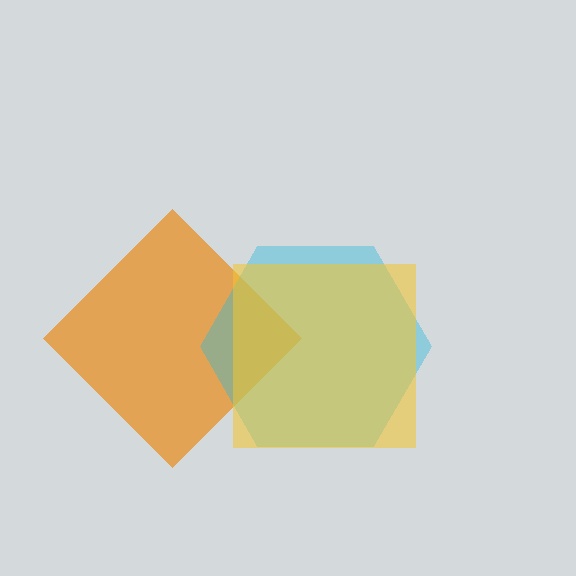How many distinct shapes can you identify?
There are 3 distinct shapes: an orange diamond, a cyan hexagon, a yellow square.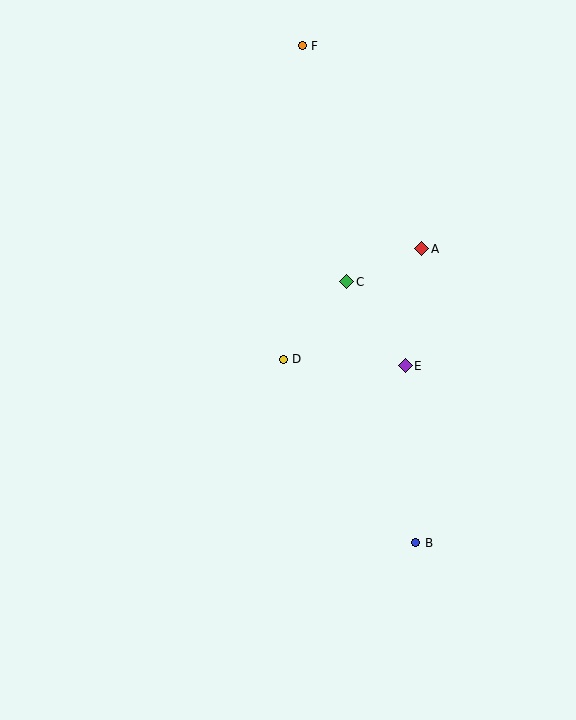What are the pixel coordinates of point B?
Point B is at (416, 543).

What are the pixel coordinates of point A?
Point A is at (422, 249).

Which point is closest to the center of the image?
Point D at (283, 359) is closest to the center.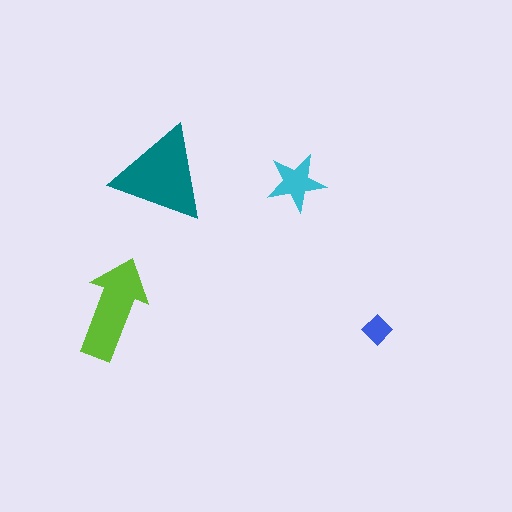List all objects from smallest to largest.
The blue diamond, the cyan star, the lime arrow, the teal triangle.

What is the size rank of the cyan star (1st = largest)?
3rd.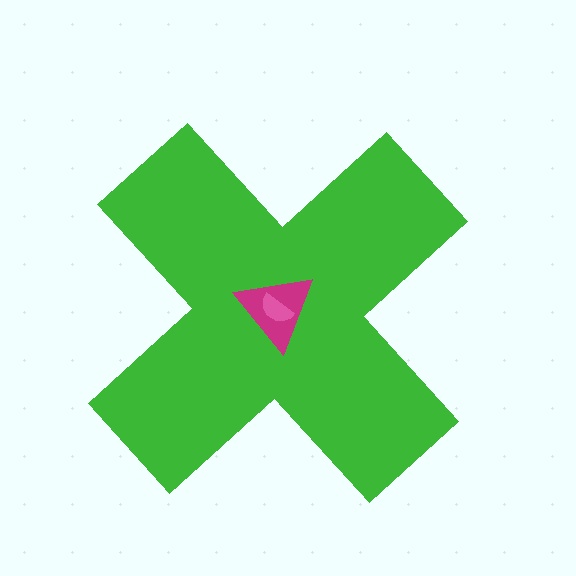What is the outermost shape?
The green cross.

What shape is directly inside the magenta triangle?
The pink semicircle.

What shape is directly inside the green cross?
The magenta triangle.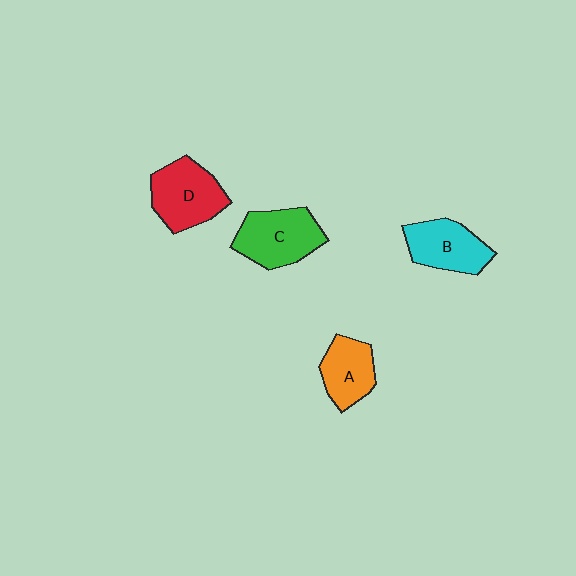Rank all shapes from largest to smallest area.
From largest to smallest: C (green), D (red), B (cyan), A (orange).